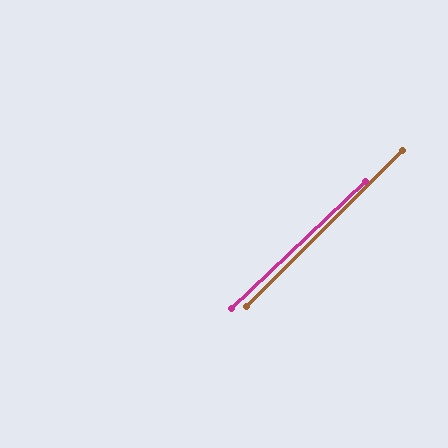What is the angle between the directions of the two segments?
Approximately 2 degrees.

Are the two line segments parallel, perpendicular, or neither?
Parallel — their directions differ by only 1.5°.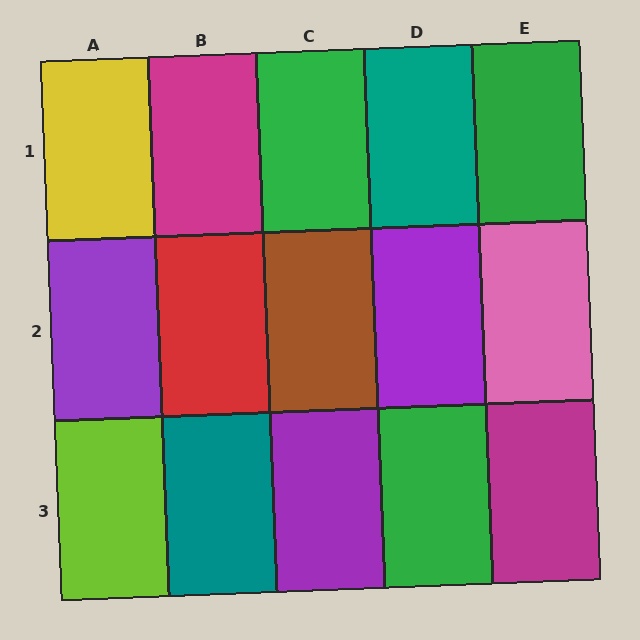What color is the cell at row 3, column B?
Teal.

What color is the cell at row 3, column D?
Green.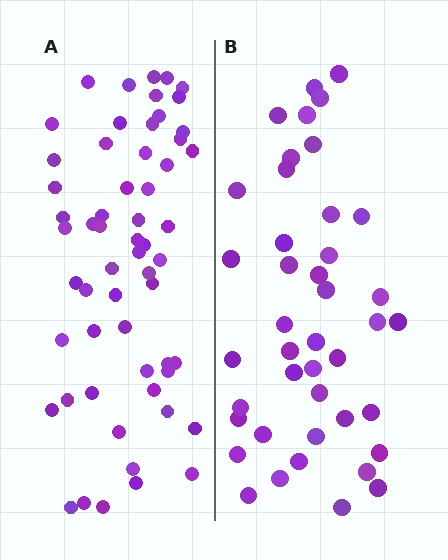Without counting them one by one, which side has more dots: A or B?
Region A (the left region) has more dots.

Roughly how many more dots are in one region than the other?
Region A has approximately 15 more dots than region B.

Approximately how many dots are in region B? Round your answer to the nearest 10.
About 40 dots. (The exact count is 42, which rounds to 40.)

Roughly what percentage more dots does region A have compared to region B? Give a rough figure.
About 40% more.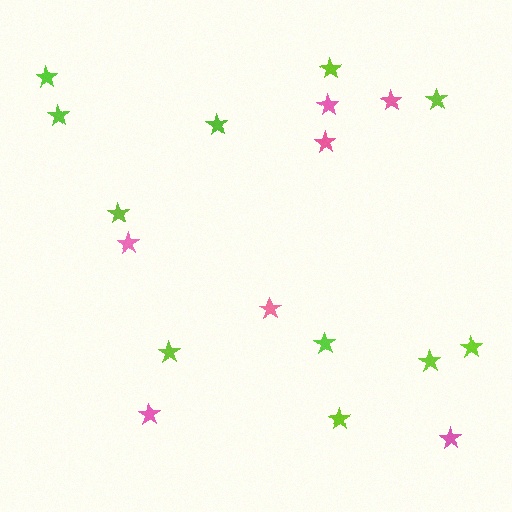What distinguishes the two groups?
There are 2 groups: one group of pink stars (7) and one group of lime stars (11).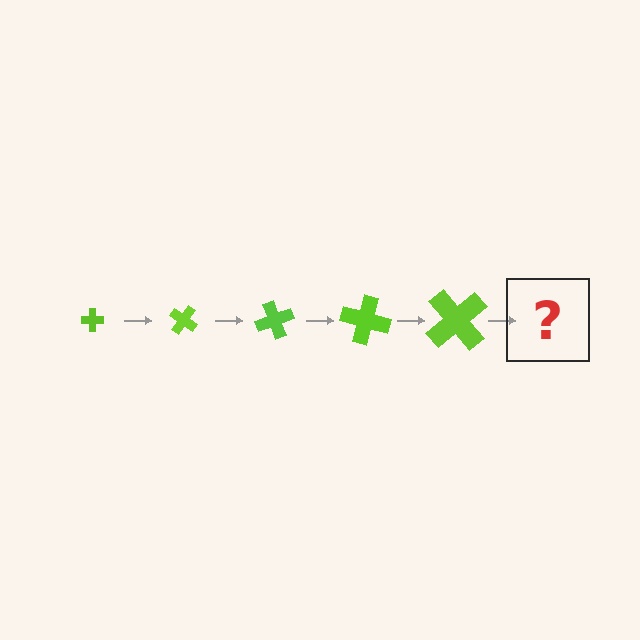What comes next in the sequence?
The next element should be a cross, larger than the previous one and rotated 175 degrees from the start.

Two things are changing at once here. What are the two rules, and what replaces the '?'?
The two rules are that the cross grows larger each step and it rotates 35 degrees each step. The '?' should be a cross, larger than the previous one and rotated 175 degrees from the start.